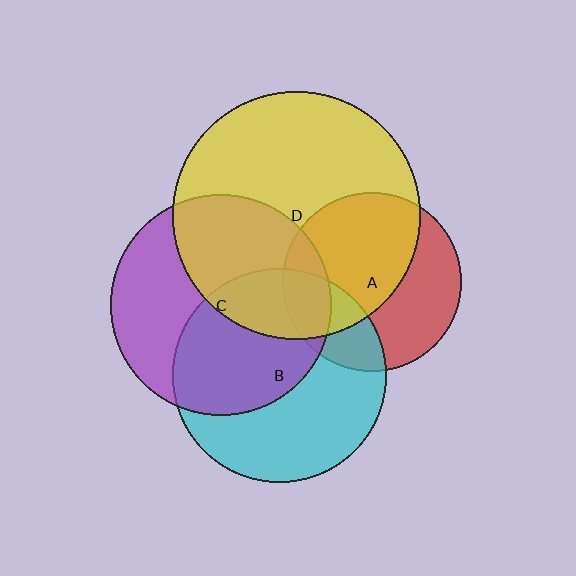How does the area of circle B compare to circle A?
Approximately 1.4 times.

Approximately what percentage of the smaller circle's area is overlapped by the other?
Approximately 60%.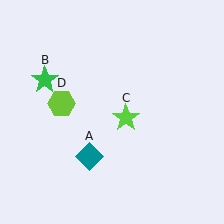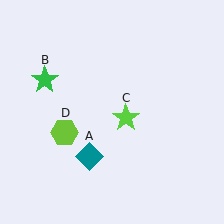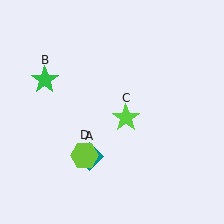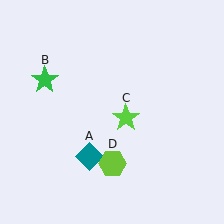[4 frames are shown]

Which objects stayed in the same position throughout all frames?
Teal diamond (object A) and green star (object B) and lime star (object C) remained stationary.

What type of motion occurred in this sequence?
The lime hexagon (object D) rotated counterclockwise around the center of the scene.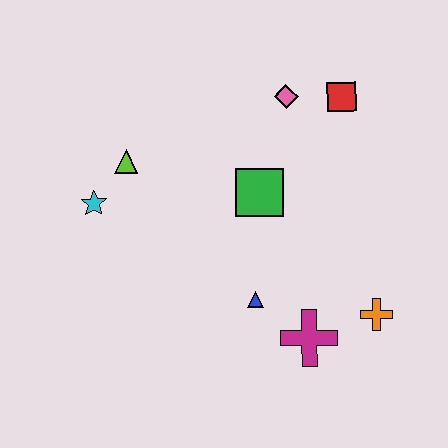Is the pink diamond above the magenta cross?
Yes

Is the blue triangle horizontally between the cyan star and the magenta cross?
Yes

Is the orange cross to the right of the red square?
Yes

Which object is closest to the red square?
The pink diamond is closest to the red square.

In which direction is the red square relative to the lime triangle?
The red square is to the right of the lime triangle.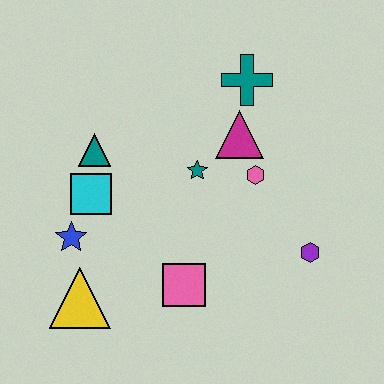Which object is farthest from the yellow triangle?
The teal cross is farthest from the yellow triangle.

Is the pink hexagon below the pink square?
No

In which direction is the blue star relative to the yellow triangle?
The blue star is above the yellow triangle.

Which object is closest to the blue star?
The cyan square is closest to the blue star.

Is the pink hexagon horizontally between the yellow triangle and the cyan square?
No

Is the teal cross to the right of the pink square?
Yes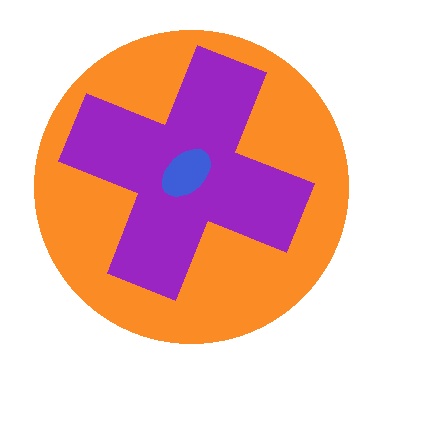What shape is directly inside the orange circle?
The purple cross.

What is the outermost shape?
The orange circle.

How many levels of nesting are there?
3.